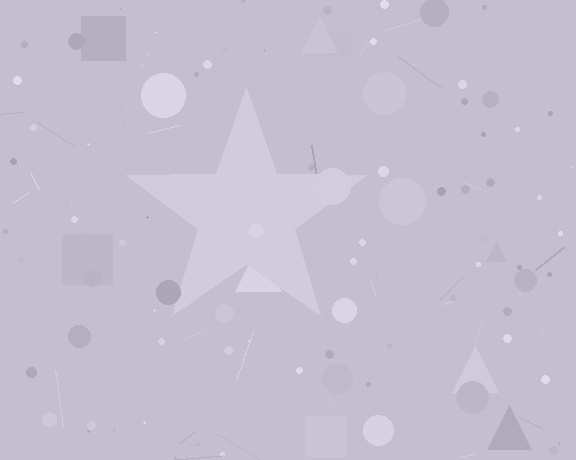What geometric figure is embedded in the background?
A star is embedded in the background.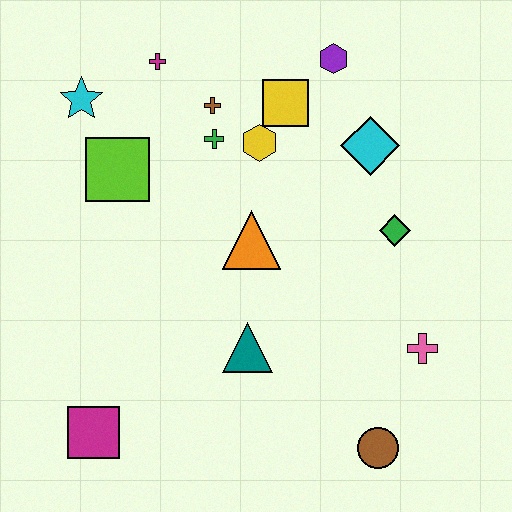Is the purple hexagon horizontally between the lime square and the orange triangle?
No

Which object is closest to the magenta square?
The teal triangle is closest to the magenta square.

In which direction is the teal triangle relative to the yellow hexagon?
The teal triangle is below the yellow hexagon.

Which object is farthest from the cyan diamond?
The magenta square is farthest from the cyan diamond.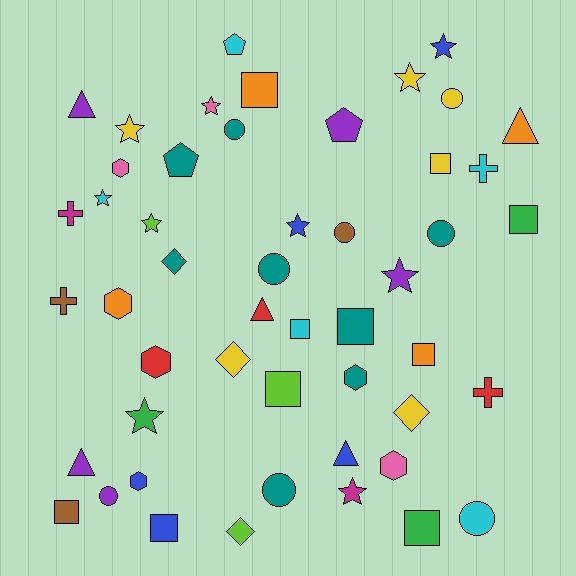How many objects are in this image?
There are 50 objects.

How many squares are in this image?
There are 10 squares.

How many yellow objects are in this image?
There are 6 yellow objects.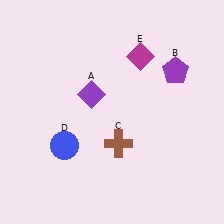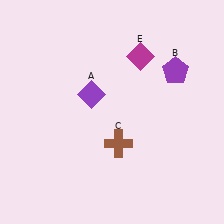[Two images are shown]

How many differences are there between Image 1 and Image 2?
There is 1 difference between the two images.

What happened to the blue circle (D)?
The blue circle (D) was removed in Image 2. It was in the bottom-left area of Image 1.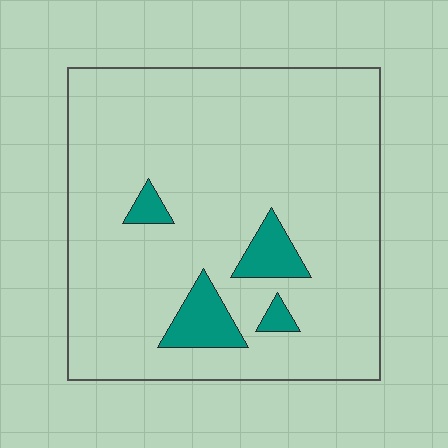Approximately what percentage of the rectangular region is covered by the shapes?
Approximately 10%.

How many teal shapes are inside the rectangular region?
4.